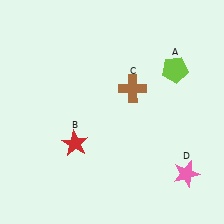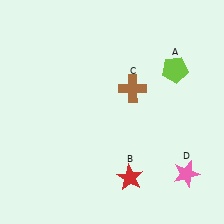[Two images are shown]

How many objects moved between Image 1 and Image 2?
1 object moved between the two images.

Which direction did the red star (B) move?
The red star (B) moved right.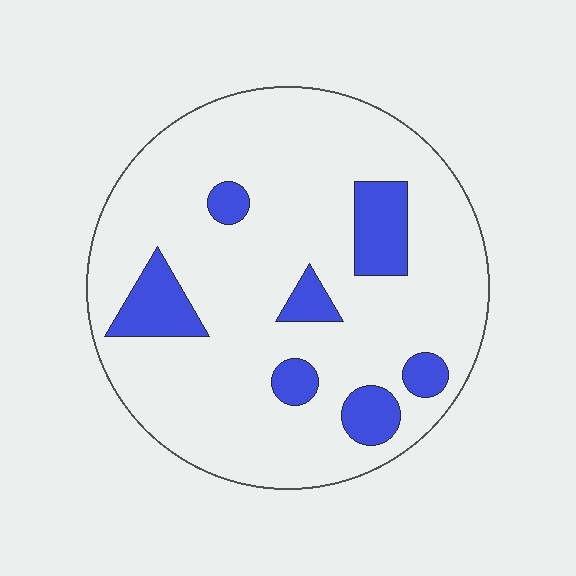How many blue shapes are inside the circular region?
7.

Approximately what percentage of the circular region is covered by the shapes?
Approximately 15%.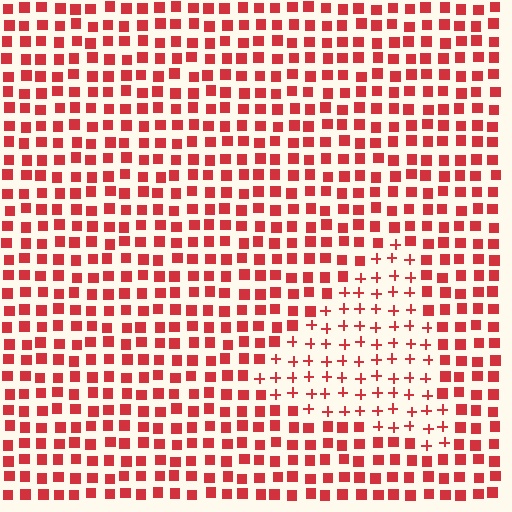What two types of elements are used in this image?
The image uses plus signs inside the triangle region and squares outside it.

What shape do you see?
I see a triangle.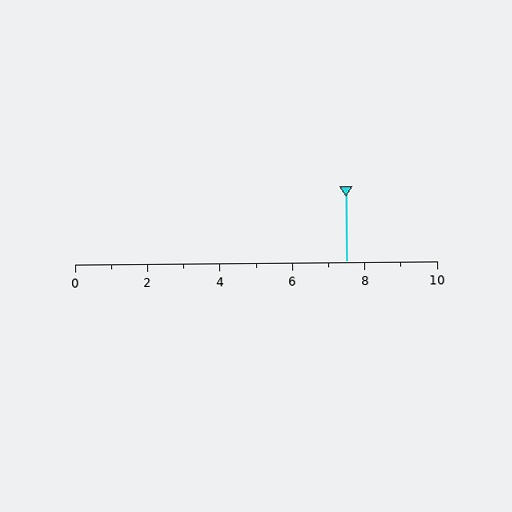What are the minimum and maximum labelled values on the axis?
The axis runs from 0 to 10.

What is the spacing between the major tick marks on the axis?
The major ticks are spaced 2 apart.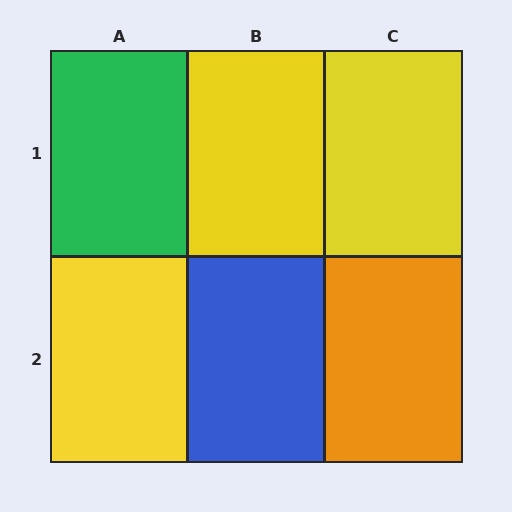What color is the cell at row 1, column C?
Yellow.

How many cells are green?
1 cell is green.